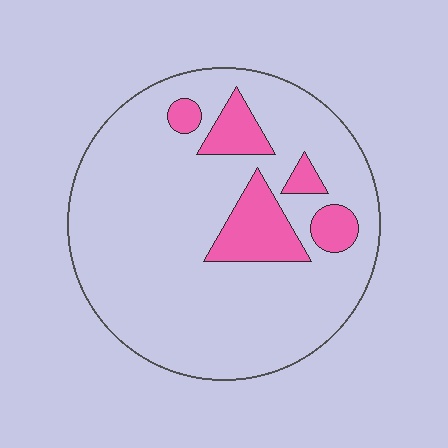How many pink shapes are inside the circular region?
5.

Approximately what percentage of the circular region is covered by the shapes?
Approximately 15%.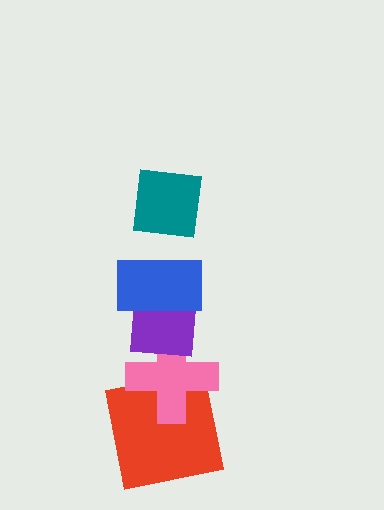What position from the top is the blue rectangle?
The blue rectangle is 2nd from the top.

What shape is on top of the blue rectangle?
The teal square is on top of the blue rectangle.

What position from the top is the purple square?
The purple square is 3rd from the top.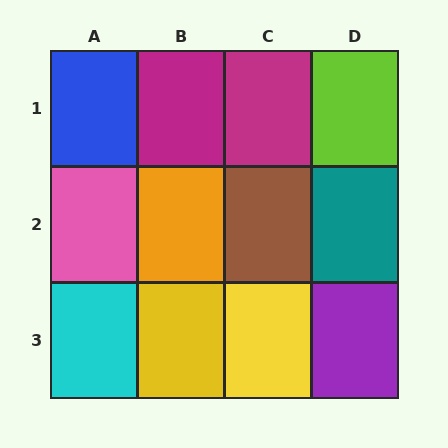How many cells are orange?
1 cell is orange.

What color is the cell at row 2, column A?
Pink.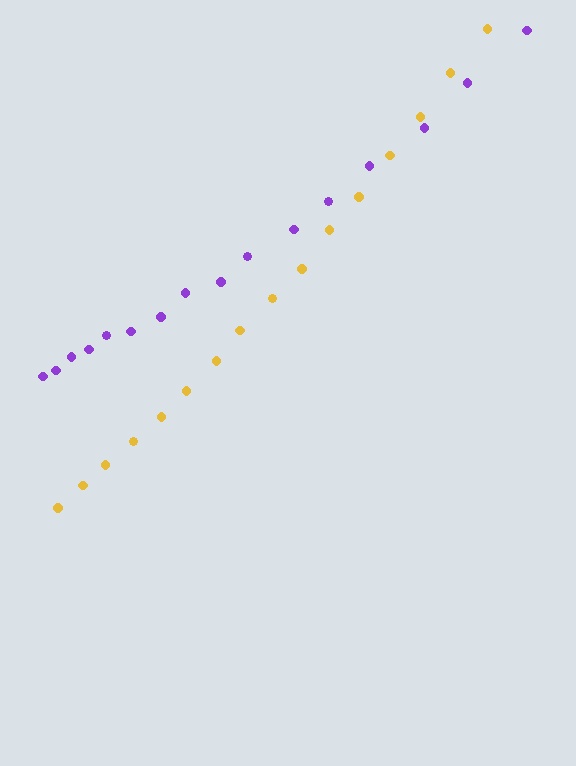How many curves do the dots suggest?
There are 2 distinct paths.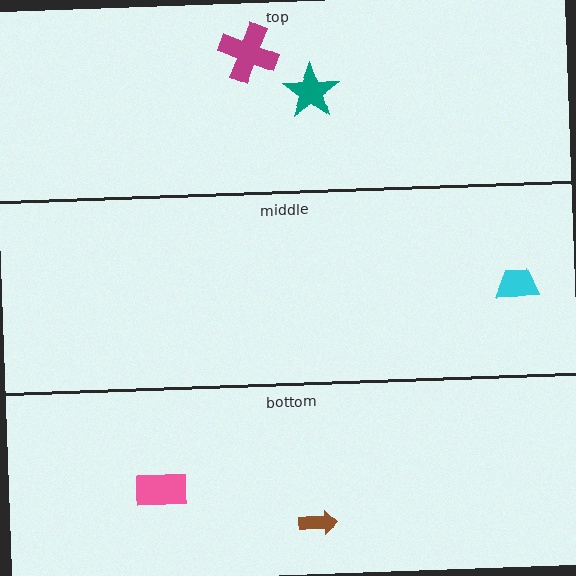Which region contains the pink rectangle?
The bottom region.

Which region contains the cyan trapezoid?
The middle region.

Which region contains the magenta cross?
The top region.